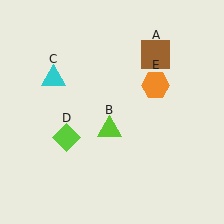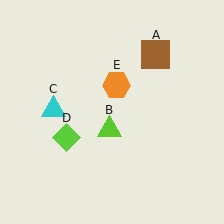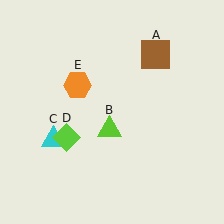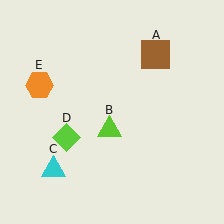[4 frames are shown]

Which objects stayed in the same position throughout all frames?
Brown square (object A) and lime triangle (object B) and lime diamond (object D) remained stationary.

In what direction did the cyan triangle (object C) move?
The cyan triangle (object C) moved down.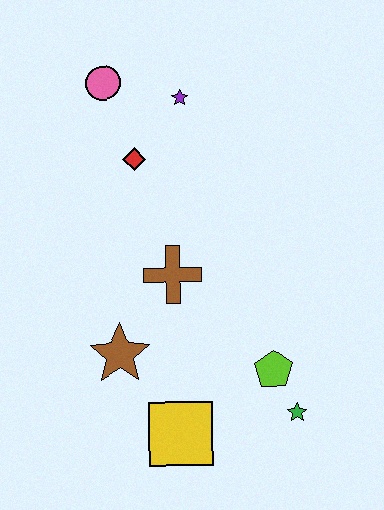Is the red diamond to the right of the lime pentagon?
No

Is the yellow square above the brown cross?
No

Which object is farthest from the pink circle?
The green star is farthest from the pink circle.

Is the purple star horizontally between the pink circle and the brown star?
No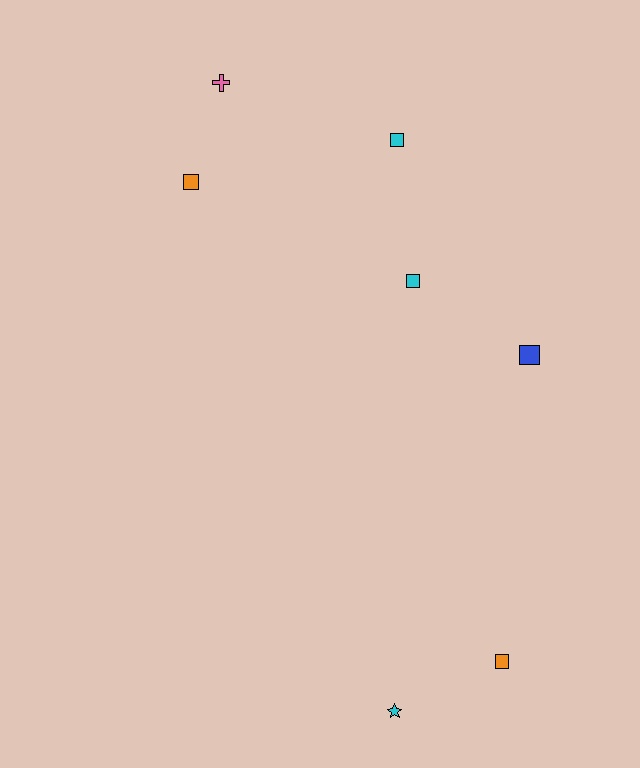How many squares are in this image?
There are 5 squares.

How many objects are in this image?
There are 7 objects.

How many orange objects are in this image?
There are 2 orange objects.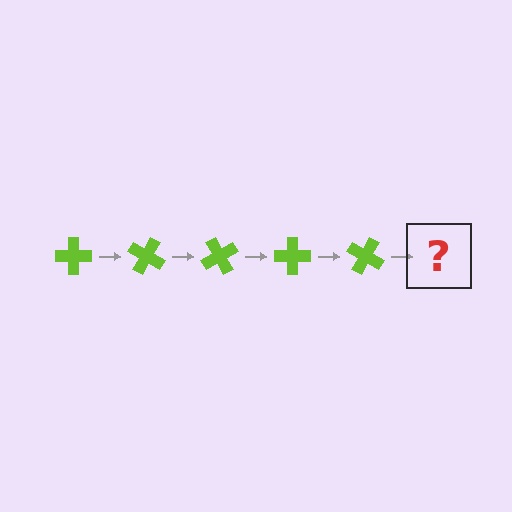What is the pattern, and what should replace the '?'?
The pattern is that the cross rotates 30 degrees each step. The '?' should be a lime cross rotated 150 degrees.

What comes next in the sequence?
The next element should be a lime cross rotated 150 degrees.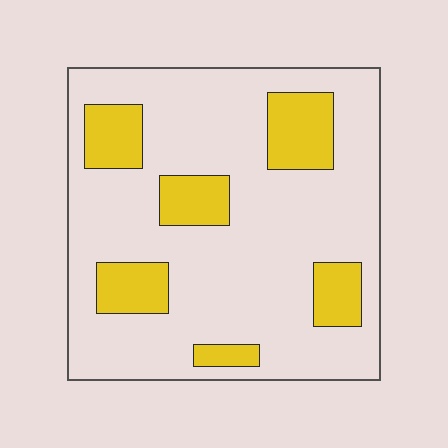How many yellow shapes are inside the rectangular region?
6.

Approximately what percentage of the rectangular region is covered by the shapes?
Approximately 20%.